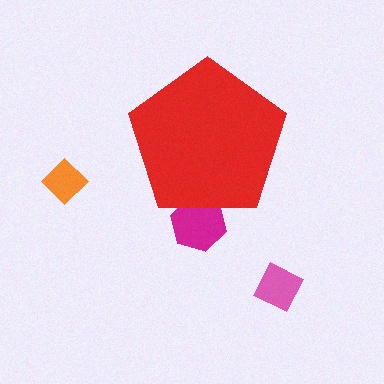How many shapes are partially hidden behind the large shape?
1 shape is partially hidden.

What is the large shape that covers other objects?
A red pentagon.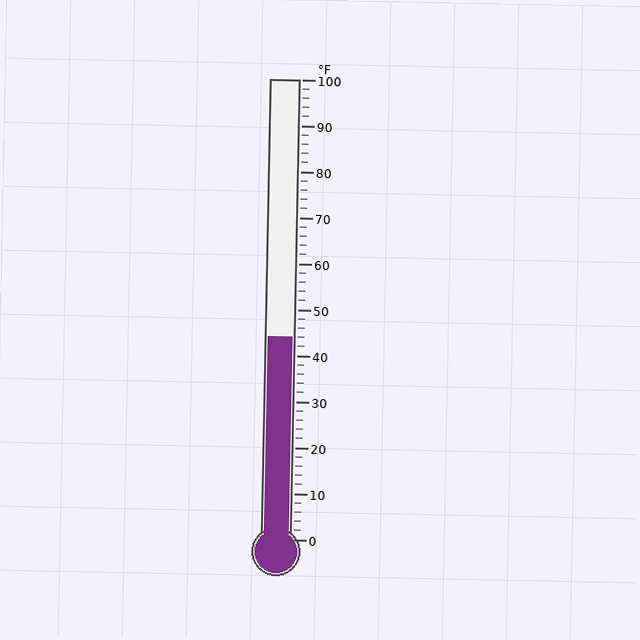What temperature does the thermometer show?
The thermometer shows approximately 44°F.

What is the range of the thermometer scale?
The thermometer scale ranges from 0°F to 100°F.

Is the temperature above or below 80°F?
The temperature is below 80°F.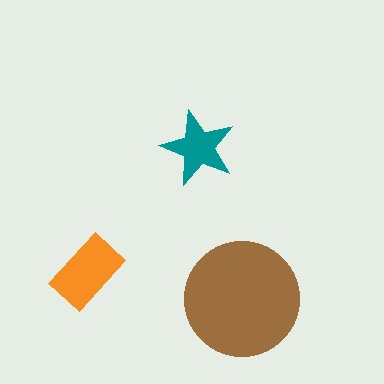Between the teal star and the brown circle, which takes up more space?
The brown circle.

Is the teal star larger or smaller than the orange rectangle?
Smaller.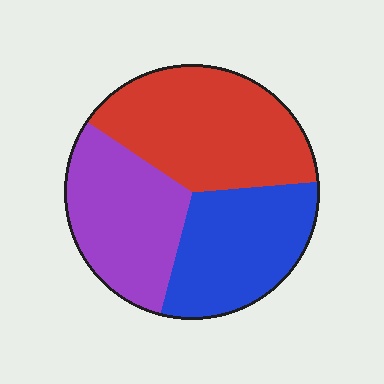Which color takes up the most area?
Red, at roughly 40%.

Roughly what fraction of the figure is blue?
Blue covers 30% of the figure.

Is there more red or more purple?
Red.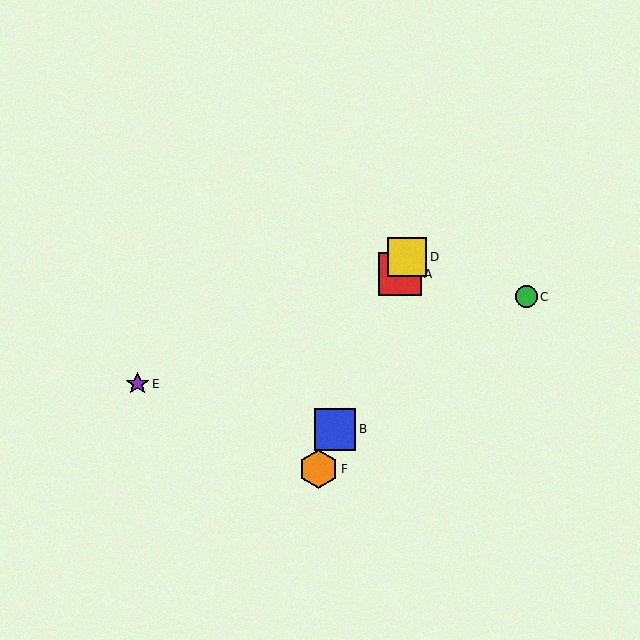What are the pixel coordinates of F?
Object F is at (319, 469).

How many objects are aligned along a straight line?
4 objects (A, B, D, F) are aligned along a straight line.